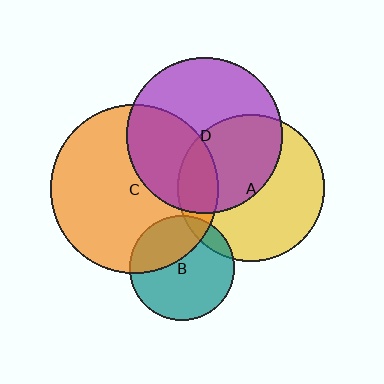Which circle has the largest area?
Circle C (orange).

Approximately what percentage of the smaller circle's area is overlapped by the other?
Approximately 20%.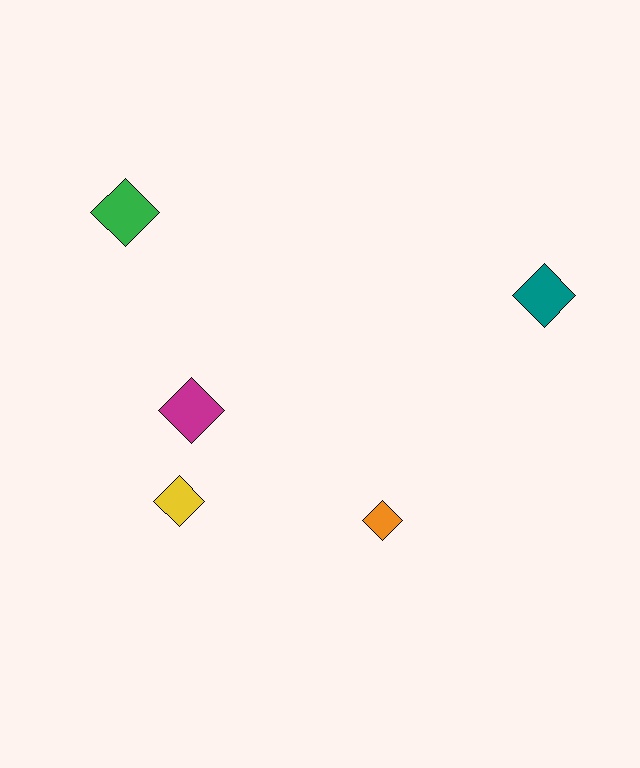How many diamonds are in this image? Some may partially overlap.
There are 5 diamonds.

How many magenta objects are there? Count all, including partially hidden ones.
There is 1 magenta object.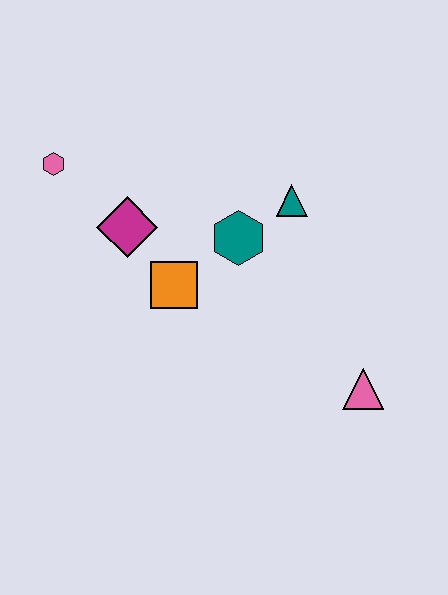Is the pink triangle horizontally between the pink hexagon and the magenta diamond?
No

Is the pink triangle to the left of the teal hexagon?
No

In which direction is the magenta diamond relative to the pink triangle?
The magenta diamond is to the left of the pink triangle.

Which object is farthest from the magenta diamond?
The pink triangle is farthest from the magenta diamond.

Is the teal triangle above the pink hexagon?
No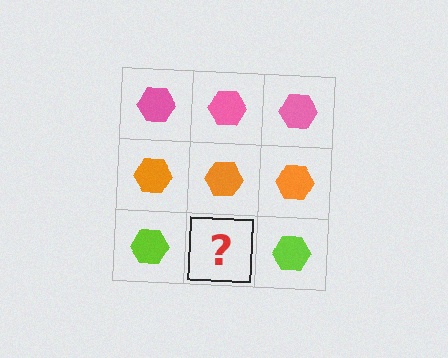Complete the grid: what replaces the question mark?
The question mark should be replaced with a lime hexagon.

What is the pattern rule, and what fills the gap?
The rule is that each row has a consistent color. The gap should be filled with a lime hexagon.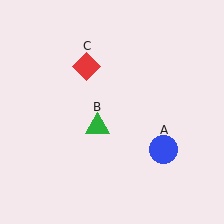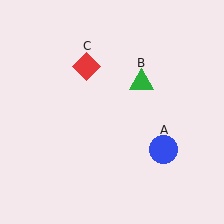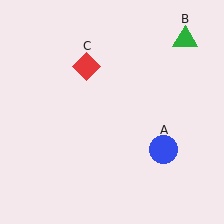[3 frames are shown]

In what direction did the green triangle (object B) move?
The green triangle (object B) moved up and to the right.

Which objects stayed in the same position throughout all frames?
Blue circle (object A) and red diamond (object C) remained stationary.